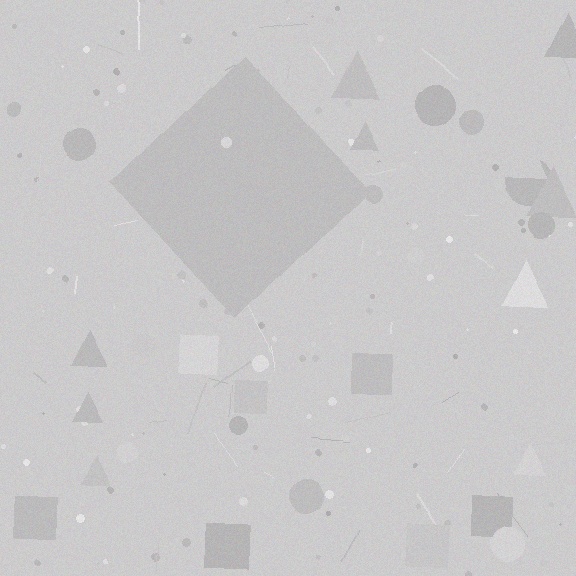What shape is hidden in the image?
A diamond is hidden in the image.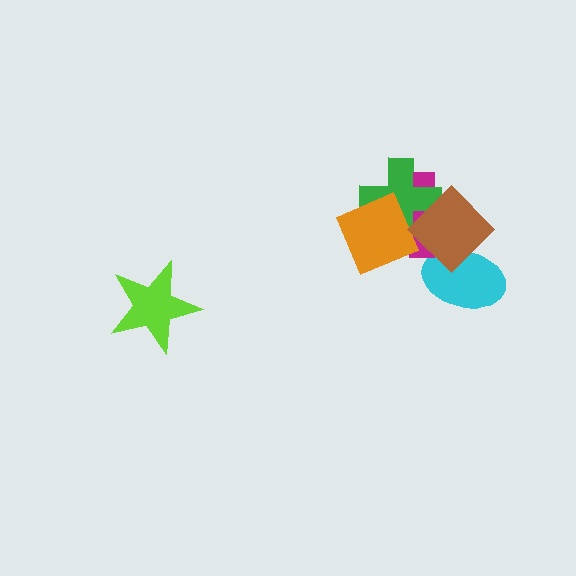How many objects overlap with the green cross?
3 objects overlap with the green cross.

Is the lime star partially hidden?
No, no other shape covers it.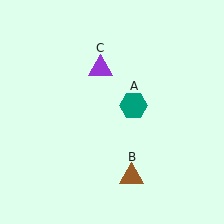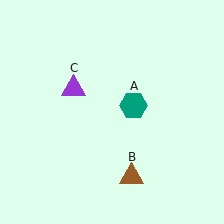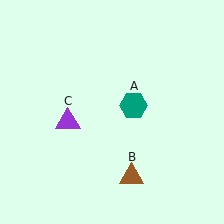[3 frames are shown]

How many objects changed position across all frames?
1 object changed position: purple triangle (object C).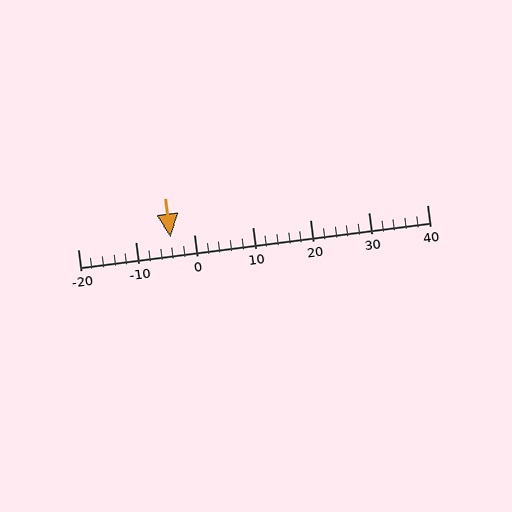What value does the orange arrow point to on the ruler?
The orange arrow points to approximately -4.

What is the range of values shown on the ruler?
The ruler shows values from -20 to 40.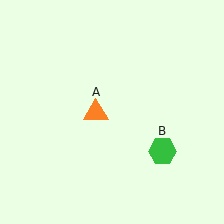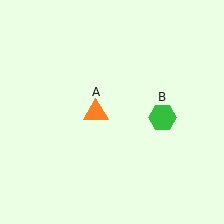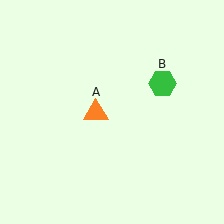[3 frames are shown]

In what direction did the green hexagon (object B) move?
The green hexagon (object B) moved up.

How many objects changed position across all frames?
1 object changed position: green hexagon (object B).